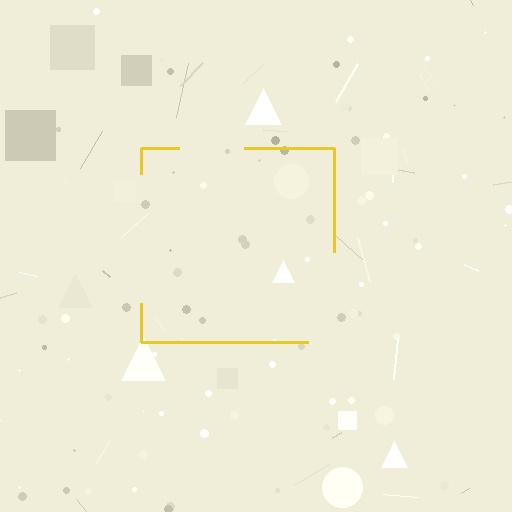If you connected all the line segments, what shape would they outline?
They would outline a square.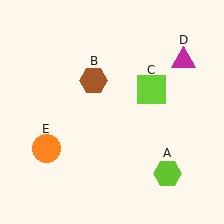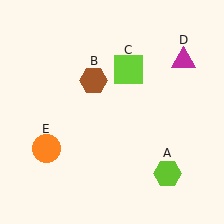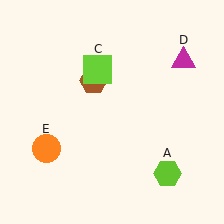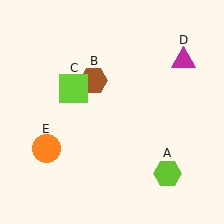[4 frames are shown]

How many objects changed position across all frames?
1 object changed position: lime square (object C).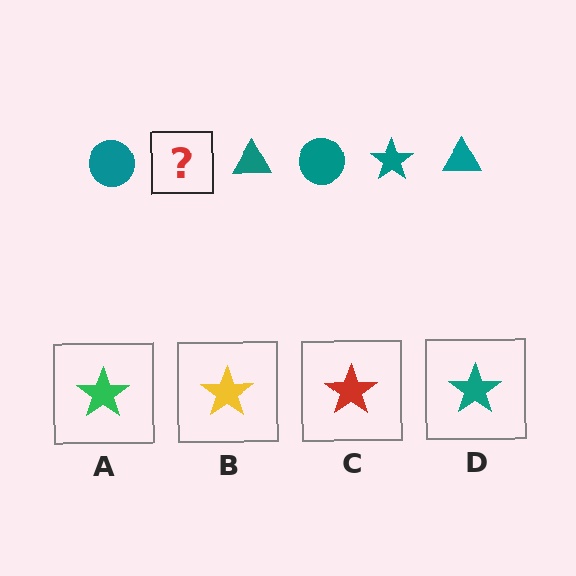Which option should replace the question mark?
Option D.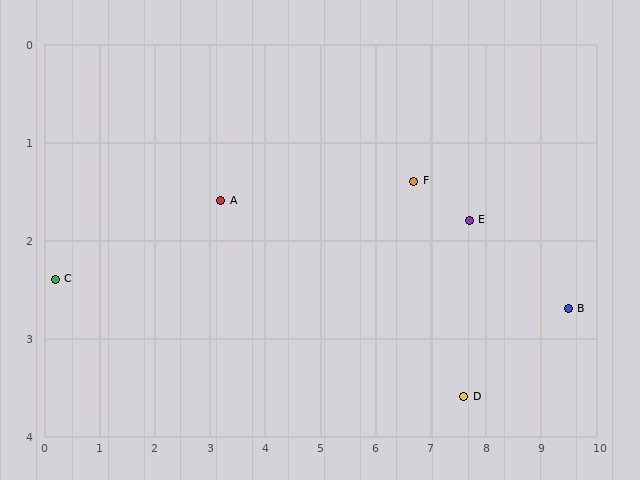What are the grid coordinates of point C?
Point C is at approximately (0.2, 2.4).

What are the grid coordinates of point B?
Point B is at approximately (9.5, 2.7).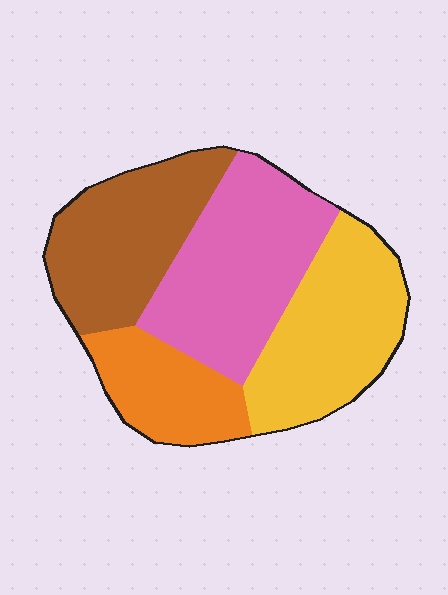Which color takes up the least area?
Orange, at roughly 15%.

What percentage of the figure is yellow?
Yellow takes up about one quarter (1/4) of the figure.